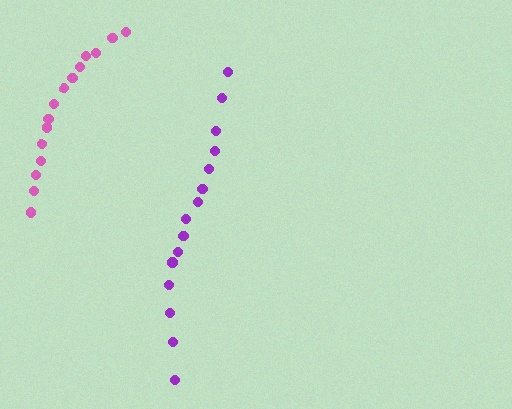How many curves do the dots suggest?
There are 2 distinct paths.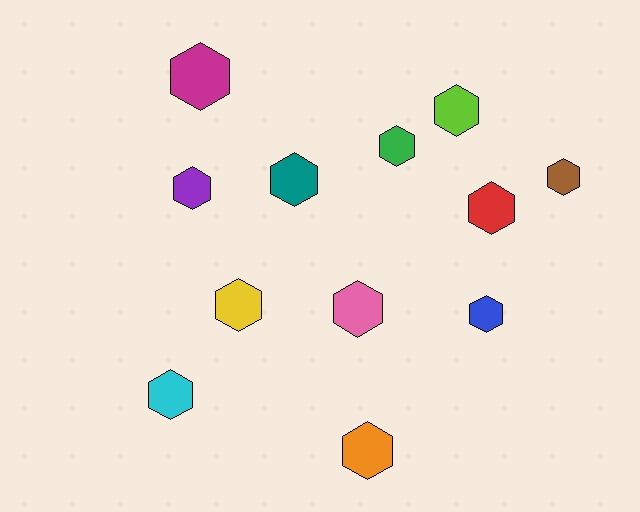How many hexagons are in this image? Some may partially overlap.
There are 12 hexagons.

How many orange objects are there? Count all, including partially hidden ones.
There is 1 orange object.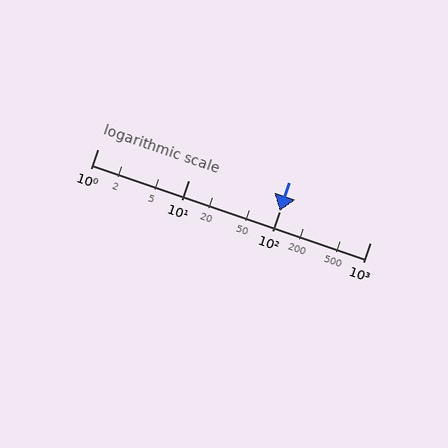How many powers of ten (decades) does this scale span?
The scale spans 3 decades, from 1 to 1000.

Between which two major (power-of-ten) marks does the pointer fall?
The pointer is between 100 and 1000.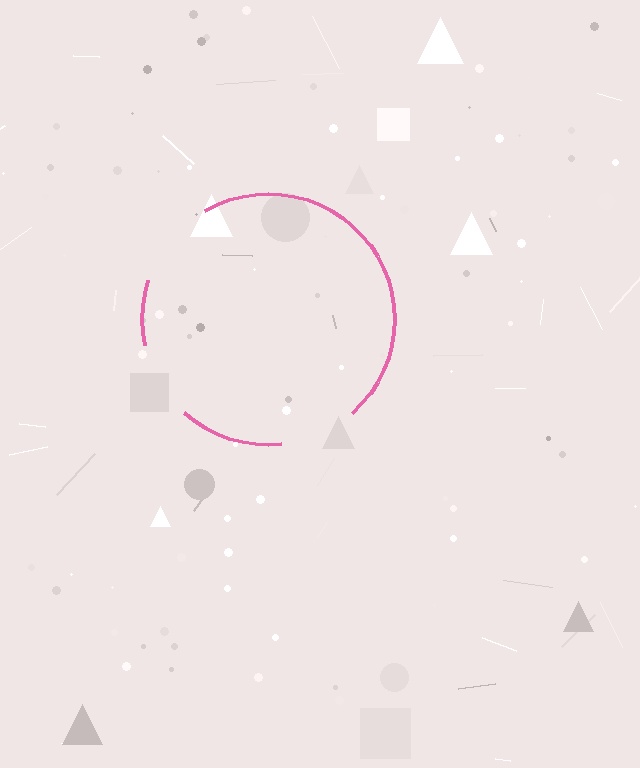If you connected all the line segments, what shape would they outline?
They would outline a circle.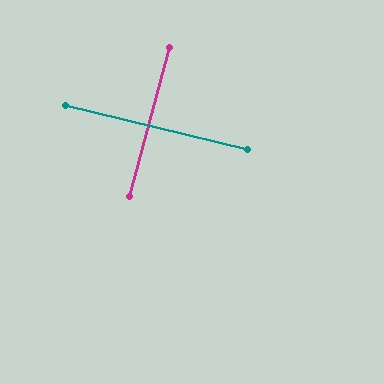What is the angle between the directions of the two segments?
Approximately 88 degrees.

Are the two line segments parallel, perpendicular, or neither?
Perpendicular — they meet at approximately 88°.